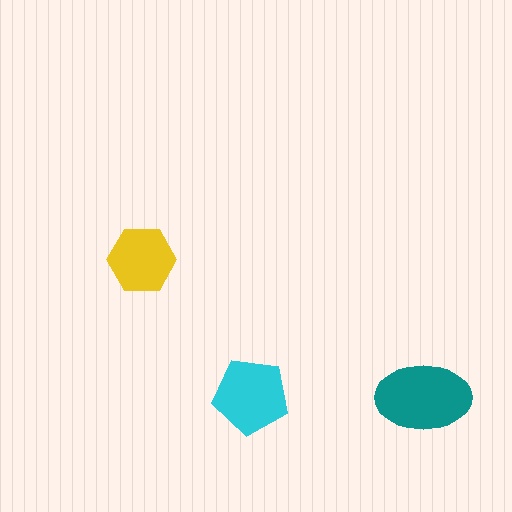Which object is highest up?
The yellow hexagon is topmost.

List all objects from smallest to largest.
The yellow hexagon, the cyan pentagon, the teal ellipse.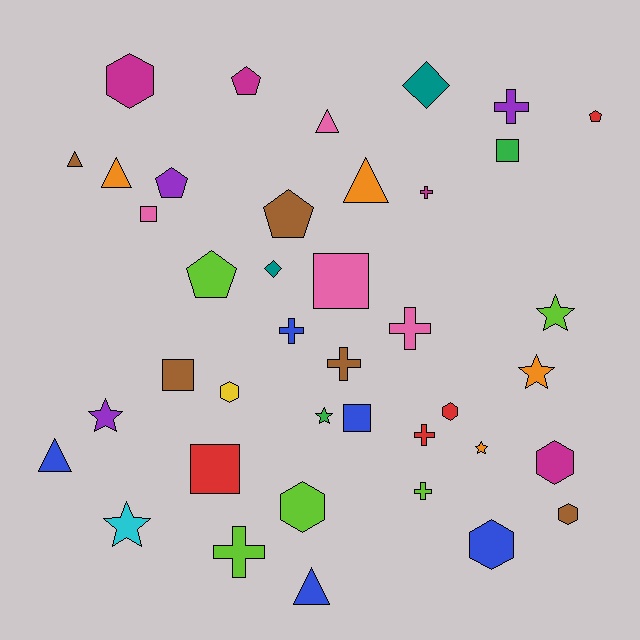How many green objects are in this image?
There are 2 green objects.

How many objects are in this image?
There are 40 objects.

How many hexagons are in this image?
There are 7 hexagons.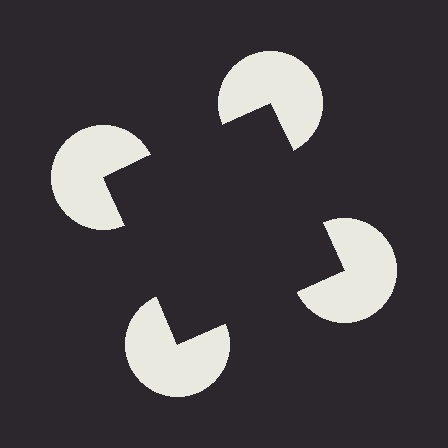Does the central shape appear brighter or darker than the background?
It typically appears slightly darker than the background, even though no actual brightness change is drawn.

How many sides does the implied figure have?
4 sides.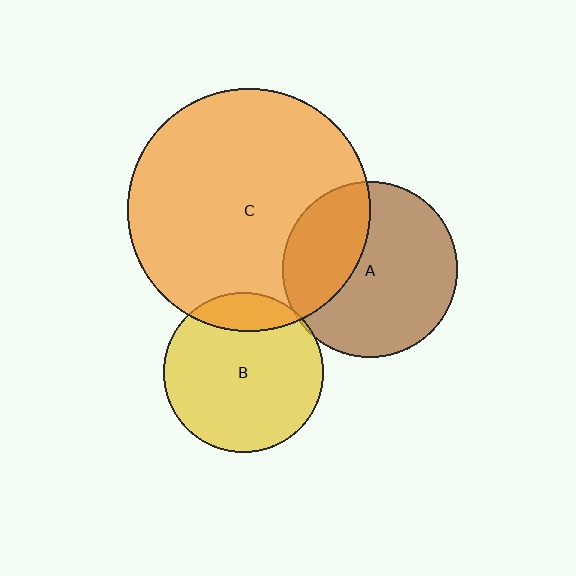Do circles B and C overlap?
Yes.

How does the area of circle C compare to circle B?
Approximately 2.3 times.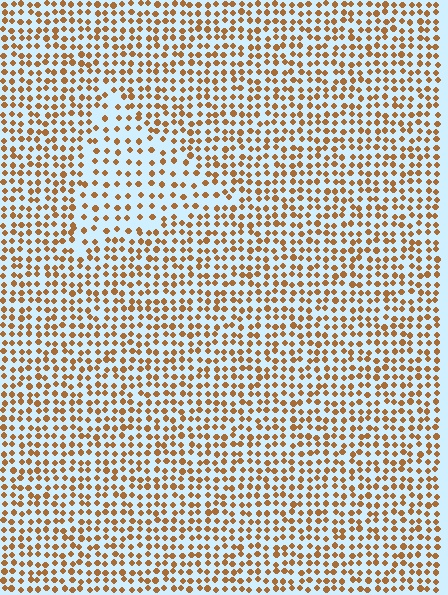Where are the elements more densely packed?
The elements are more densely packed outside the triangle boundary.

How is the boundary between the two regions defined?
The boundary is defined by a change in element density (approximately 1.7x ratio). All elements are the same color, size, and shape.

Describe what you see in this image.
The image contains small brown elements arranged at two different densities. A triangle-shaped region is visible where the elements are less densely packed than the surrounding area.